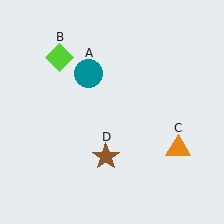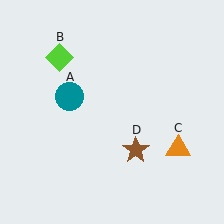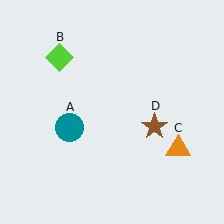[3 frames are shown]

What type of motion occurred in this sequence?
The teal circle (object A), brown star (object D) rotated counterclockwise around the center of the scene.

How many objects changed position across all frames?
2 objects changed position: teal circle (object A), brown star (object D).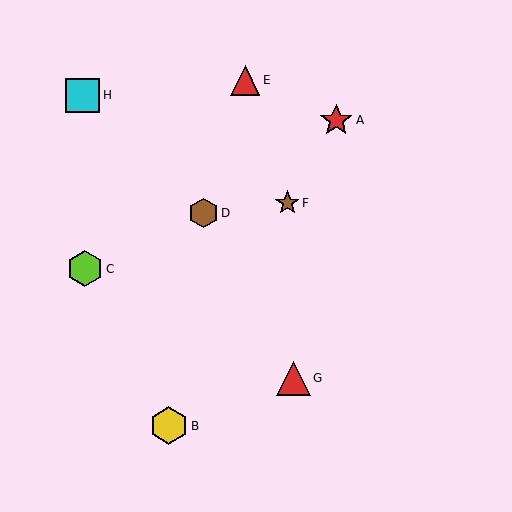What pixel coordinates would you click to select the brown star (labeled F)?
Click at (287, 203) to select the brown star F.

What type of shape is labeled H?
Shape H is a cyan square.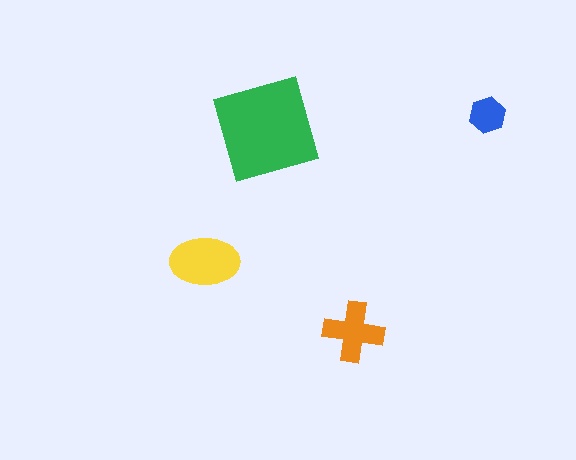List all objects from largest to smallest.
The green diamond, the yellow ellipse, the orange cross, the blue hexagon.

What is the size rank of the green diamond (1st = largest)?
1st.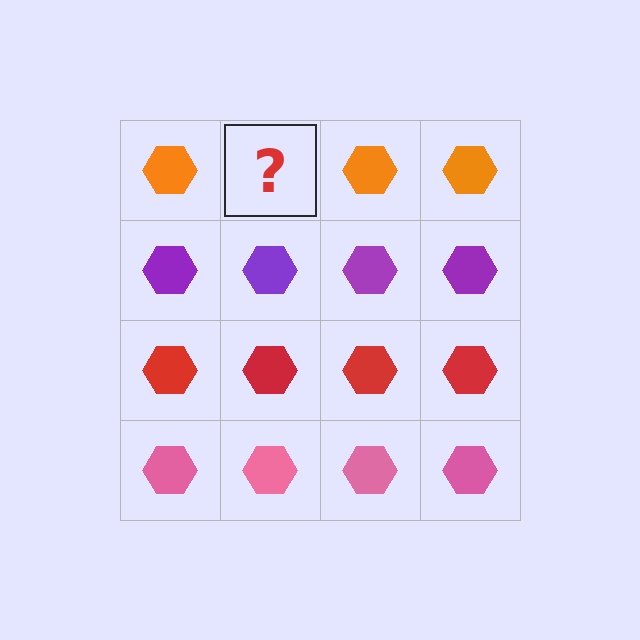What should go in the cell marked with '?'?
The missing cell should contain an orange hexagon.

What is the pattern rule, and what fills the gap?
The rule is that each row has a consistent color. The gap should be filled with an orange hexagon.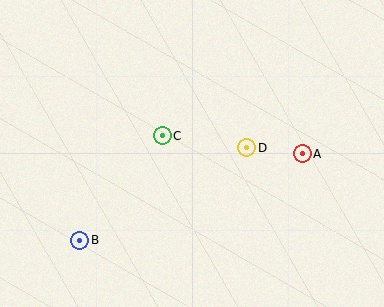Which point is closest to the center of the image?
Point C at (162, 136) is closest to the center.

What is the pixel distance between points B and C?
The distance between B and C is 133 pixels.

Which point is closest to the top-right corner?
Point A is closest to the top-right corner.